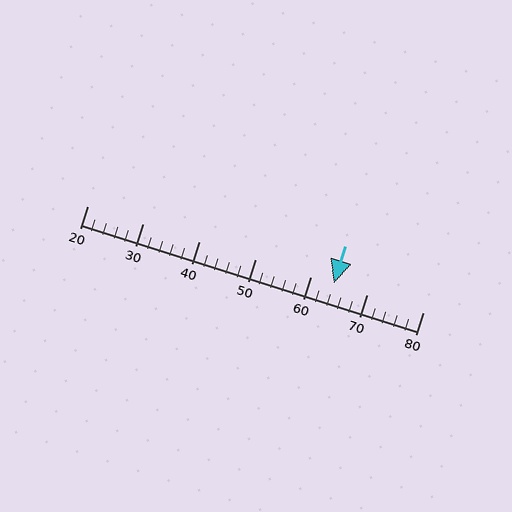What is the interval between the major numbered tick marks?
The major tick marks are spaced 10 units apart.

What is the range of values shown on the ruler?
The ruler shows values from 20 to 80.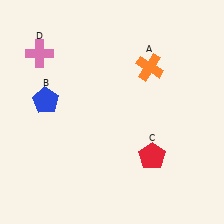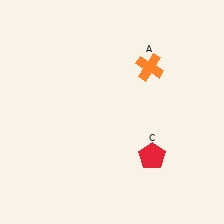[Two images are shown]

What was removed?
The blue pentagon (B), the pink cross (D) were removed in Image 2.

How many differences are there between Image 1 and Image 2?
There are 2 differences between the two images.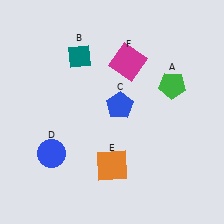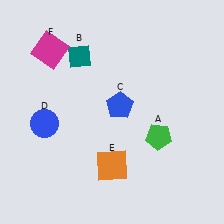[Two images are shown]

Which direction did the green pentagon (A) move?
The green pentagon (A) moved down.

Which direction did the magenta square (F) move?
The magenta square (F) moved left.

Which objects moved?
The objects that moved are: the green pentagon (A), the blue circle (D), the magenta square (F).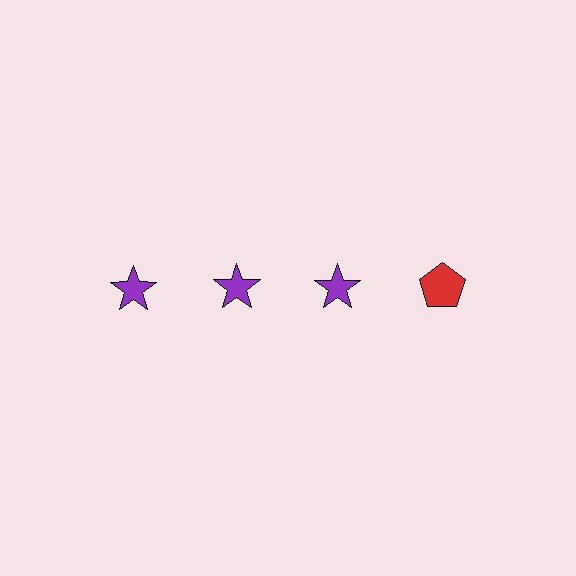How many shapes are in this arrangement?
There are 4 shapes arranged in a grid pattern.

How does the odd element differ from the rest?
It differs in both color (red instead of purple) and shape (pentagon instead of star).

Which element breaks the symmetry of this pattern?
The red pentagon in the top row, second from right column breaks the symmetry. All other shapes are purple stars.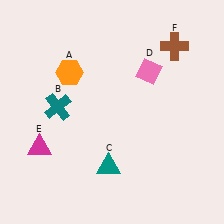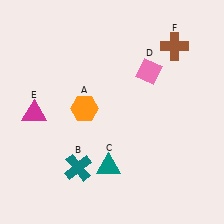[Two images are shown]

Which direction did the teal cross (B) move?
The teal cross (B) moved down.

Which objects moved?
The objects that moved are: the orange hexagon (A), the teal cross (B), the magenta triangle (E).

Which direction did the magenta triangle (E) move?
The magenta triangle (E) moved up.